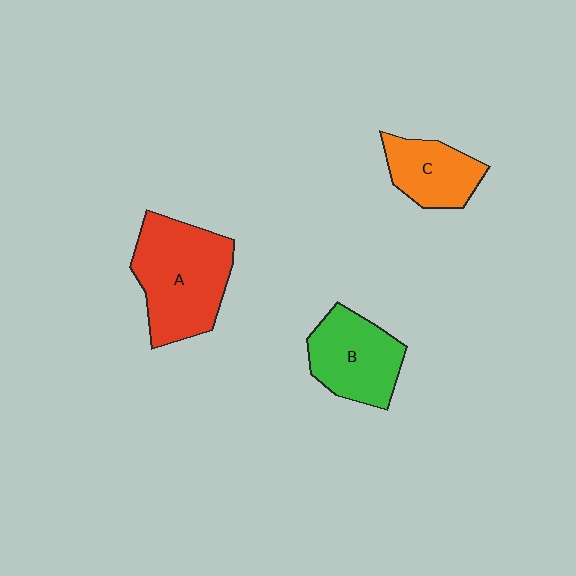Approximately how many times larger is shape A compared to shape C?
Approximately 1.8 times.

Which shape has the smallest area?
Shape C (orange).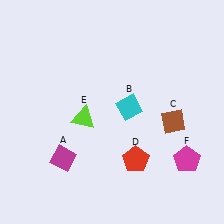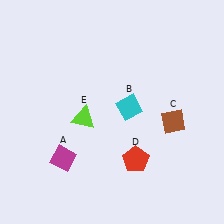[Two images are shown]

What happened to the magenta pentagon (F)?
The magenta pentagon (F) was removed in Image 2. It was in the bottom-right area of Image 1.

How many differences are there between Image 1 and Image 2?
There is 1 difference between the two images.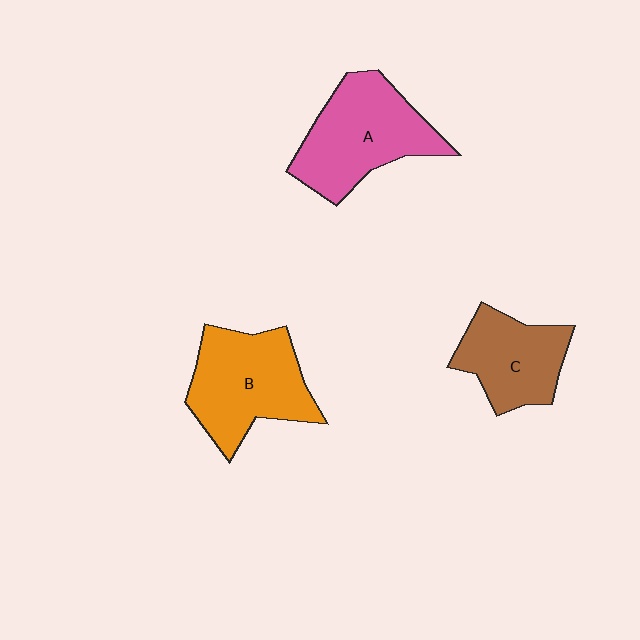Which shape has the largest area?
Shape A (pink).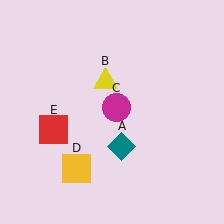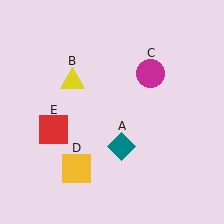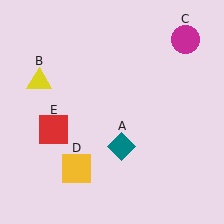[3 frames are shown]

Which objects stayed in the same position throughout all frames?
Teal diamond (object A) and yellow square (object D) and red square (object E) remained stationary.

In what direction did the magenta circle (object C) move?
The magenta circle (object C) moved up and to the right.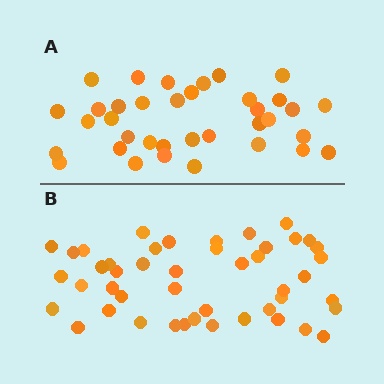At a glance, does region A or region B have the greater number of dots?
Region B (the bottom region) has more dots.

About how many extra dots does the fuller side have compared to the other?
Region B has roughly 10 or so more dots than region A.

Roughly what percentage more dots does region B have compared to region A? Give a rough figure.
About 30% more.